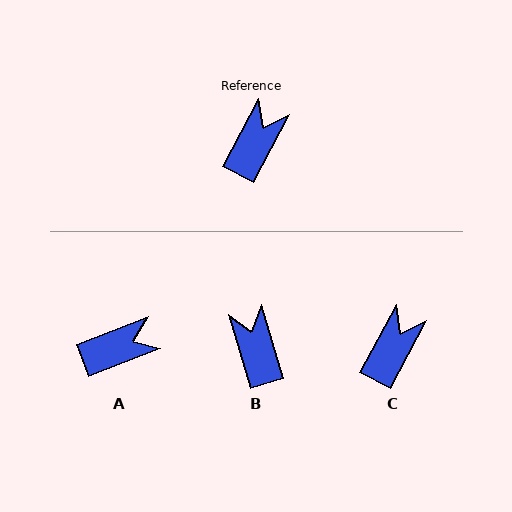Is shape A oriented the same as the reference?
No, it is off by about 41 degrees.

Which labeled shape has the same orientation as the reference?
C.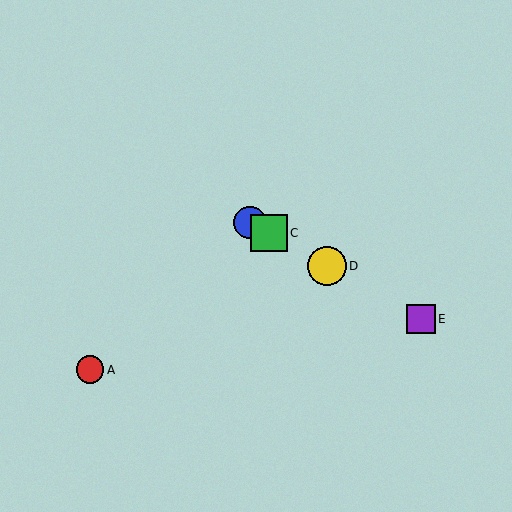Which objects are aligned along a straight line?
Objects B, C, D, E are aligned along a straight line.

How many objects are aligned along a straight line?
4 objects (B, C, D, E) are aligned along a straight line.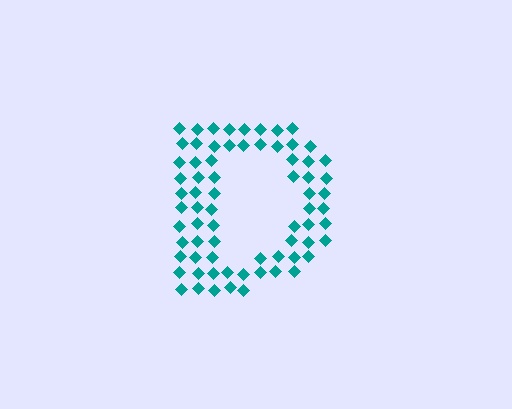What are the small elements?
The small elements are diamonds.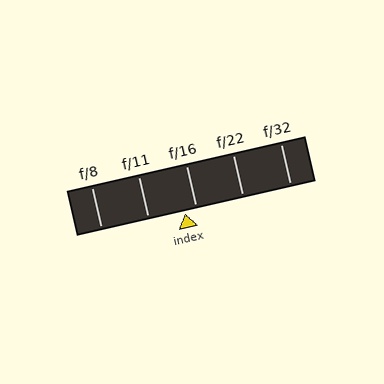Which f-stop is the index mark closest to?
The index mark is closest to f/16.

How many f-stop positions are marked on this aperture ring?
There are 5 f-stop positions marked.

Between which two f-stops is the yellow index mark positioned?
The index mark is between f/11 and f/16.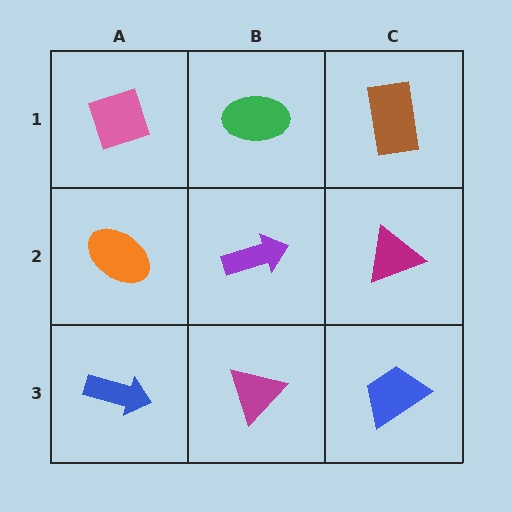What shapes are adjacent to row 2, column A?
A pink diamond (row 1, column A), a blue arrow (row 3, column A), a purple arrow (row 2, column B).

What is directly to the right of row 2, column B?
A magenta triangle.